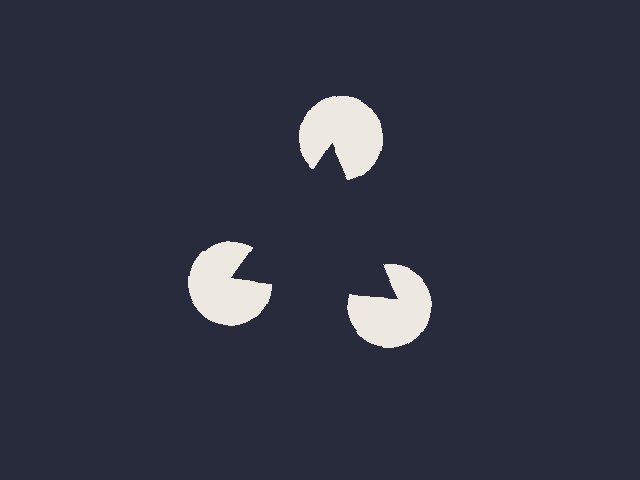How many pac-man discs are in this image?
There are 3 — one at each vertex of the illusory triangle.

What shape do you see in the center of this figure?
An illusory triangle — its edges are inferred from the aligned wedge cuts in the pac-man discs, not physically drawn.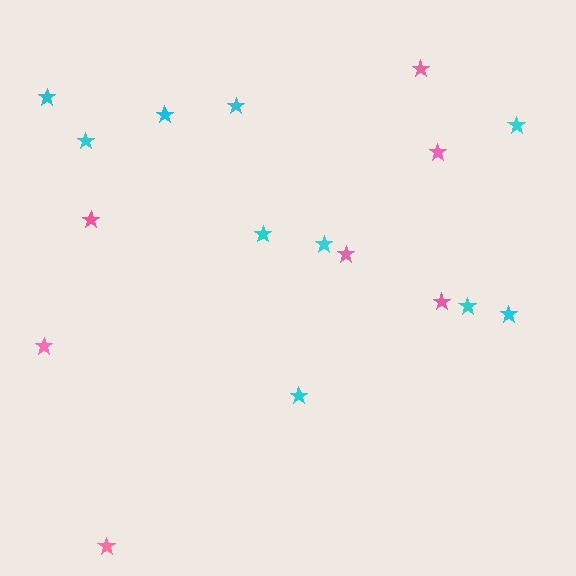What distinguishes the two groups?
There are 2 groups: one group of pink stars (7) and one group of cyan stars (10).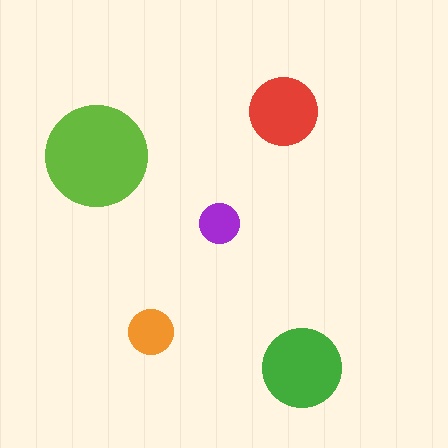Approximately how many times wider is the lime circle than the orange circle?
About 2 times wider.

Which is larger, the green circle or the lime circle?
The lime one.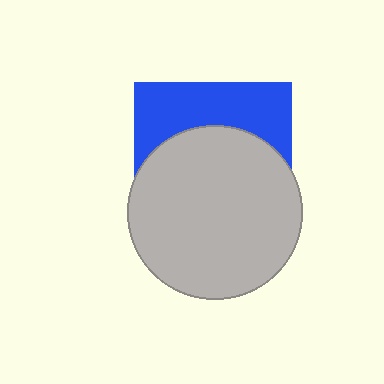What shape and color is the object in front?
The object in front is a light gray circle.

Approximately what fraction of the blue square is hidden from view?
Roughly 64% of the blue square is hidden behind the light gray circle.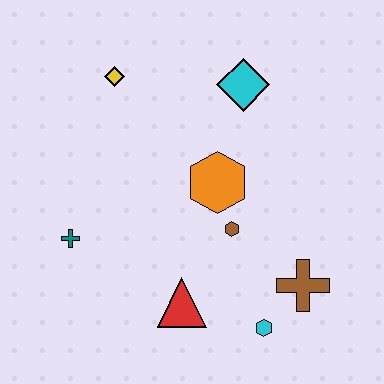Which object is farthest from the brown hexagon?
The yellow diamond is farthest from the brown hexagon.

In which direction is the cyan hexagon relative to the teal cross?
The cyan hexagon is to the right of the teal cross.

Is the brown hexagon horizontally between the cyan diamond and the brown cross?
No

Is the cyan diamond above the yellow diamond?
No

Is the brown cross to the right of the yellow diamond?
Yes